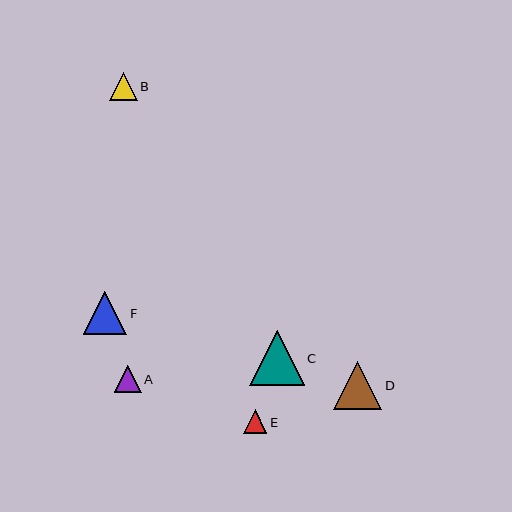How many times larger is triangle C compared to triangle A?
Triangle C is approximately 2.0 times the size of triangle A.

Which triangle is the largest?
Triangle C is the largest with a size of approximately 55 pixels.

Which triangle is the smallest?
Triangle E is the smallest with a size of approximately 23 pixels.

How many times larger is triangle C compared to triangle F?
Triangle C is approximately 1.3 times the size of triangle F.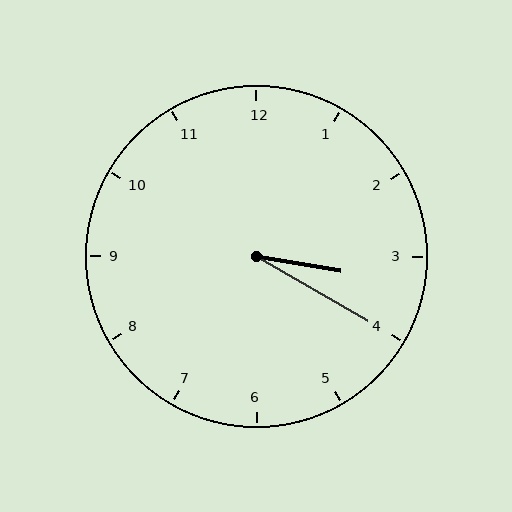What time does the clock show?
3:20.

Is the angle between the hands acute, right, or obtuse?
It is acute.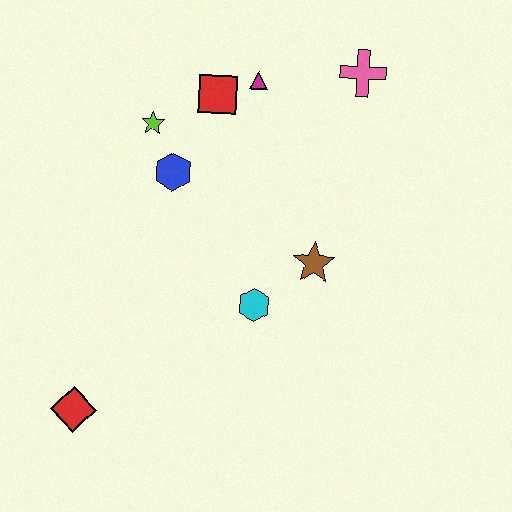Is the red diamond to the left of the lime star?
Yes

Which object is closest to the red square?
The magenta triangle is closest to the red square.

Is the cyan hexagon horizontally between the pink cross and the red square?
Yes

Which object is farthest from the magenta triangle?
The red diamond is farthest from the magenta triangle.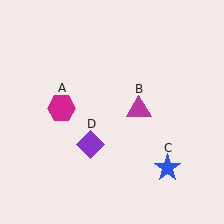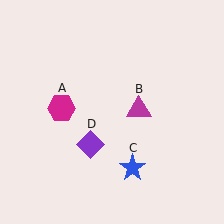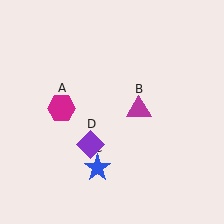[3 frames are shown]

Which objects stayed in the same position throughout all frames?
Magenta hexagon (object A) and magenta triangle (object B) and purple diamond (object D) remained stationary.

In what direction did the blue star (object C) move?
The blue star (object C) moved left.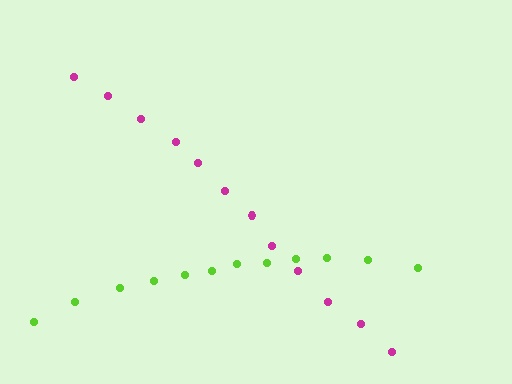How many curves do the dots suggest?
There are 2 distinct paths.